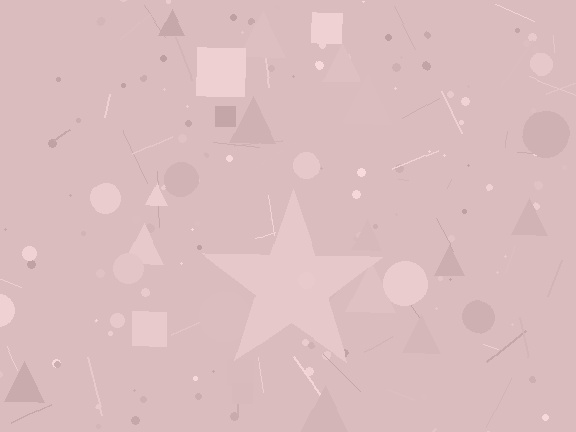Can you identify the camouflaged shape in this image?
The camouflaged shape is a star.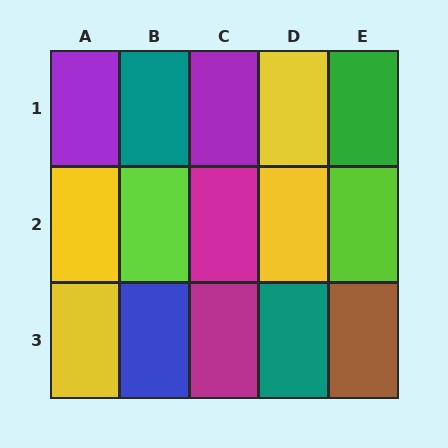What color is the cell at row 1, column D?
Yellow.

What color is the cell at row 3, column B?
Blue.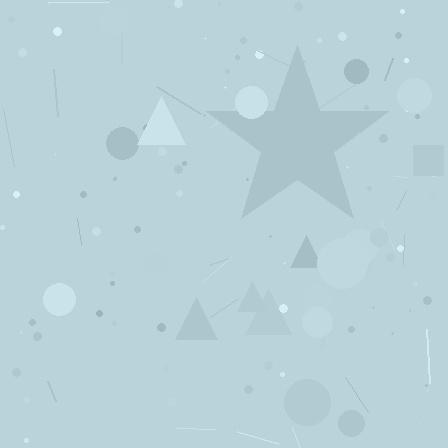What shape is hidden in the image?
A star is hidden in the image.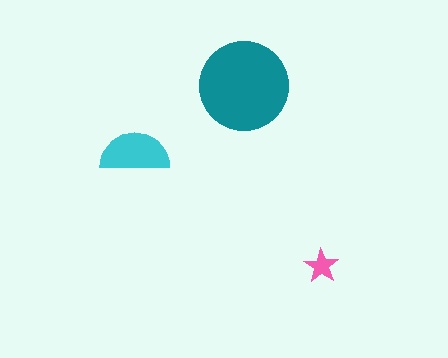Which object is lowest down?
The pink star is bottommost.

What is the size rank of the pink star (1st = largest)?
3rd.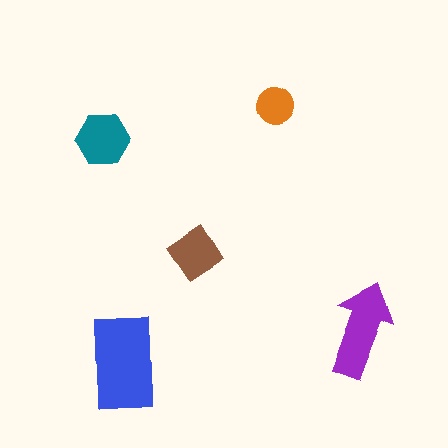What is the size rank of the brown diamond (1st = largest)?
4th.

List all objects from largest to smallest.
The blue rectangle, the purple arrow, the teal hexagon, the brown diamond, the orange circle.